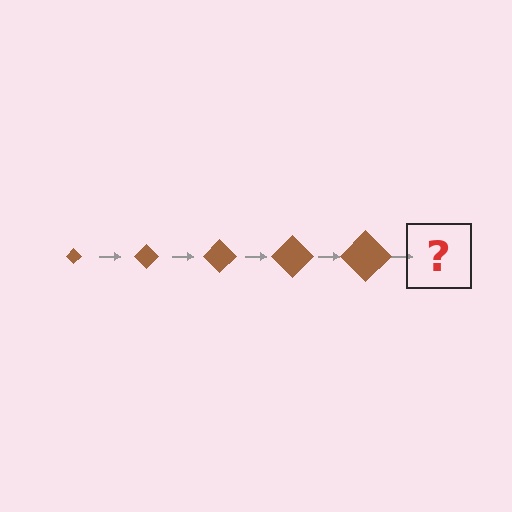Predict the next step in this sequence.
The next step is a brown diamond, larger than the previous one.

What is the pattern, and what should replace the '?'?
The pattern is that the diamond gets progressively larger each step. The '?' should be a brown diamond, larger than the previous one.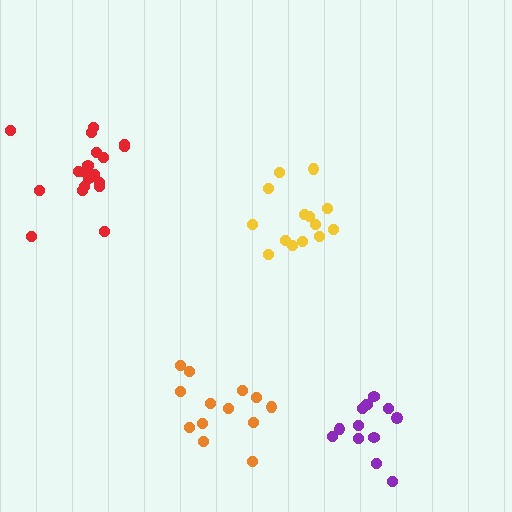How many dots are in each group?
Group 1: 19 dots, Group 2: 13 dots, Group 3: 14 dots, Group 4: 13 dots (59 total).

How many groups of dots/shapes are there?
There are 4 groups.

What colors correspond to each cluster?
The clusters are colored: red, purple, yellow, orange.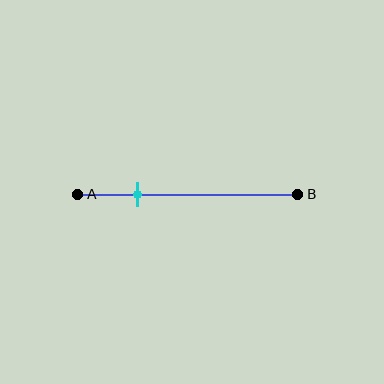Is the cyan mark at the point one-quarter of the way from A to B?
Yes, the mark is approximately at the one-quarter point.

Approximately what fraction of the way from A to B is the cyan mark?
The cyan mark is approximately 25% of the way from A to B.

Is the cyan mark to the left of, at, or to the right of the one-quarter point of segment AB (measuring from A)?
The cyan mark is approximately at the one-quarter point of segment AB.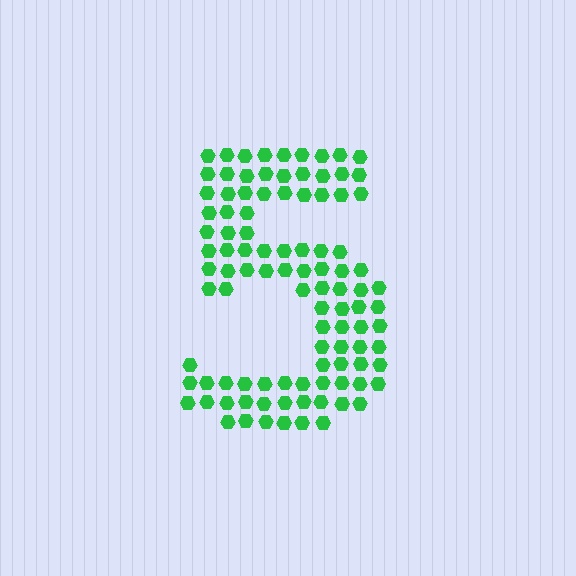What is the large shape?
The large shape is the digit 5.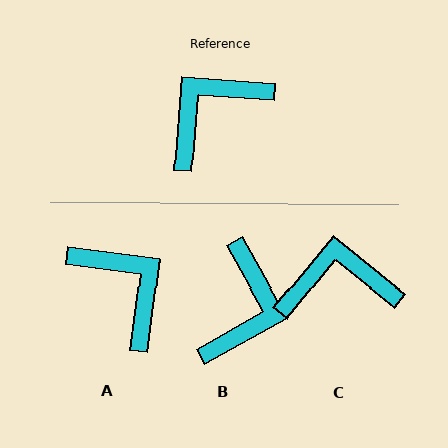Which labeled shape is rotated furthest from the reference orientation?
B, about 146 degrees away.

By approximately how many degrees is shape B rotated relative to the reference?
Approximately 146 degrees clockwise.